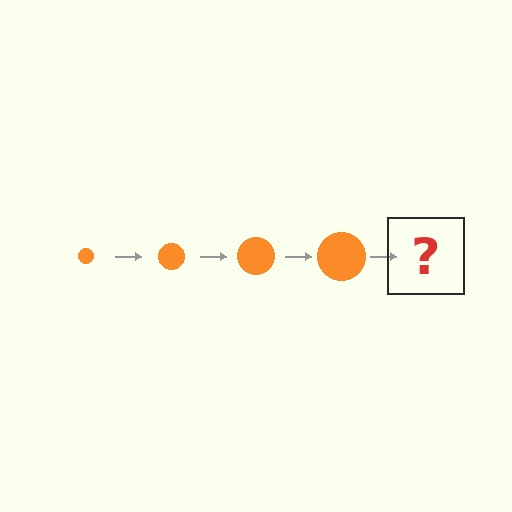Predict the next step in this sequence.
The next step is an orange circle, larger than the previous one.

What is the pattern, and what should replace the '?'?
The pattern is that the circle gets progressively larger each step. The '?' should be an orange circle, larger than the previous one.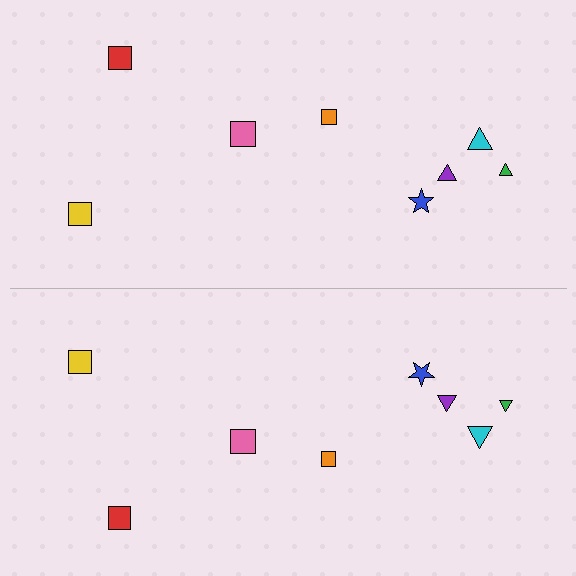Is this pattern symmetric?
Yes, this pattern has bilateral (reflection) symmetry.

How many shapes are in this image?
There are 16 shapes in this image.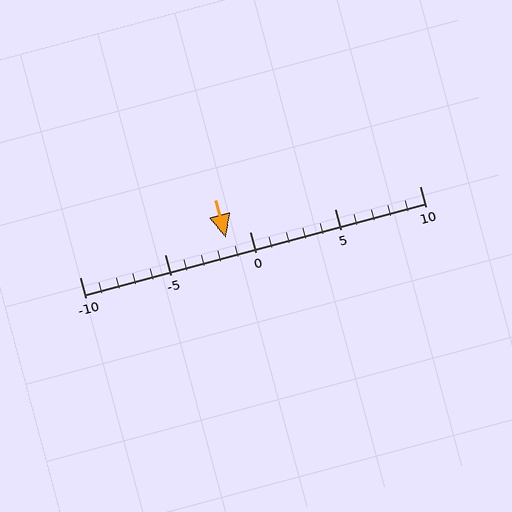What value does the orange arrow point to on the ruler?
The orange arrow points to approximately -1.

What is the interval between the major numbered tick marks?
The major tick marks are spaced 5 units apart.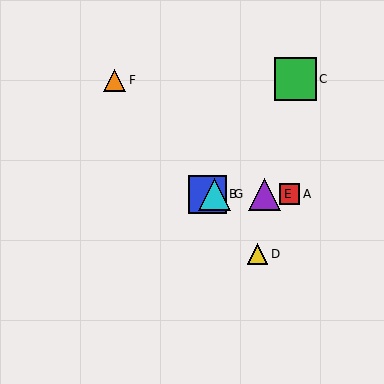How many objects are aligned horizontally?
4 objects (A, B, E, G) are aligned horizontally.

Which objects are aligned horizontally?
Objects A, B, E, G are aligned horizontally.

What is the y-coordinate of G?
Object G is at y≈194.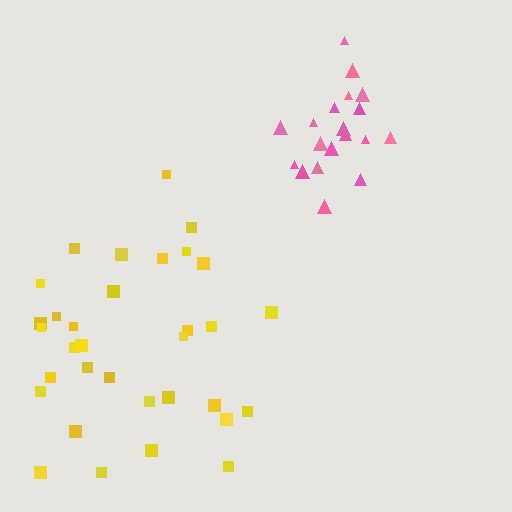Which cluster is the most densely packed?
Pink.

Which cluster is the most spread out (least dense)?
Yellow.